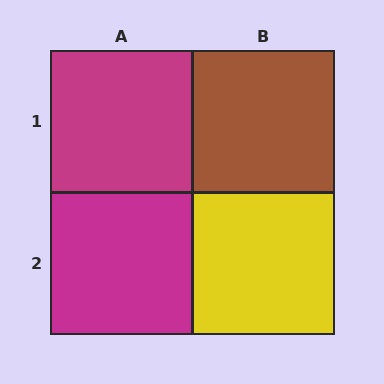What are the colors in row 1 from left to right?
Magenta, brown.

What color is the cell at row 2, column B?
Yellow.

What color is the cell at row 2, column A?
Magenta.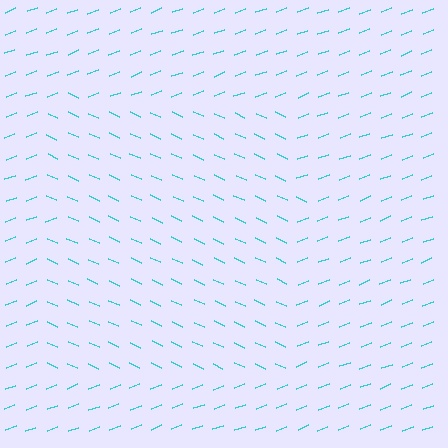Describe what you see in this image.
The image is filled with small cyan line segments. A rectangle region in the image has lines oriented differently from the surrounding lines, creating a visible texture boundary.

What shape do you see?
I see a rectangle.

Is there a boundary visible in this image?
Yes, there is a texture boundary formed by a change in line orientation.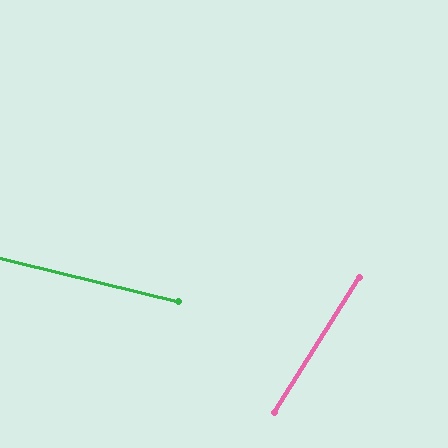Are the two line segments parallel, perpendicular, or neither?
Neither parallel nor perpendicular — they differ by about 72°.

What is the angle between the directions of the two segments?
Approximately 72 degrees.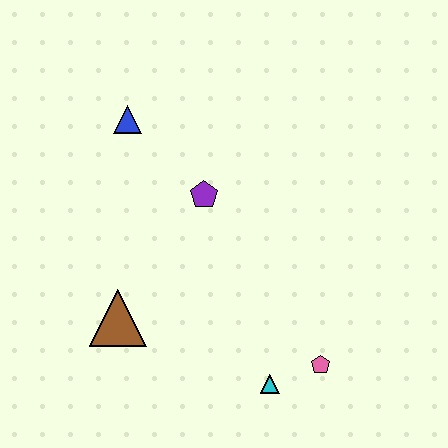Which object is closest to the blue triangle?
The purple pentagon is closest to the blue triangle.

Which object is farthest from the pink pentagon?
The blue triangle is farthest from the pink pentagon.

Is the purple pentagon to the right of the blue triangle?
Yes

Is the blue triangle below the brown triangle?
No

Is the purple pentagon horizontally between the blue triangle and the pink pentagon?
Yes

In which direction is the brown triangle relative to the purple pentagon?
The brown triangle is below the purple pentagon.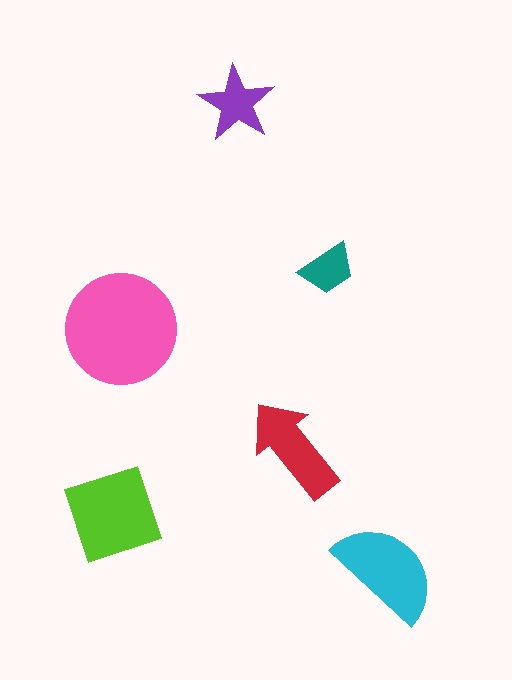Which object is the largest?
The pink circle.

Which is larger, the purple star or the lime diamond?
The lime diamond.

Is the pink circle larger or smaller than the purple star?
Larger.